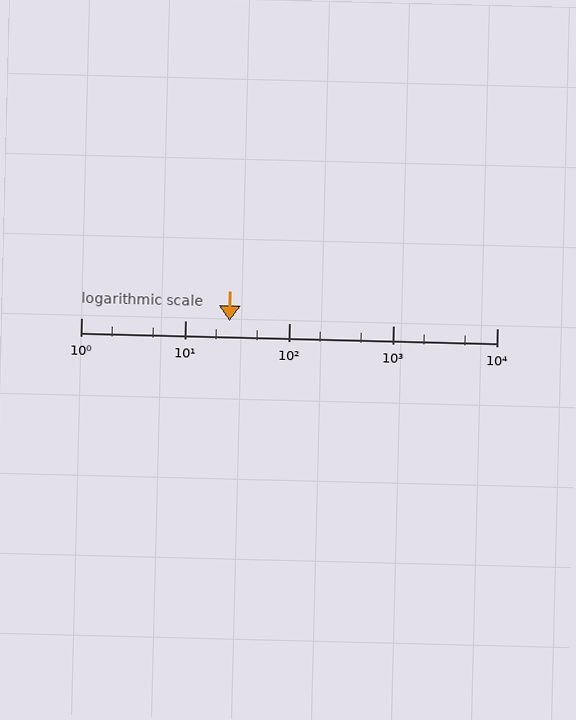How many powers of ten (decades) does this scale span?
The scale spans 4 decades, from 1 to 10000.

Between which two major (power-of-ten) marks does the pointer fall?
The pointer is between 10 and 100.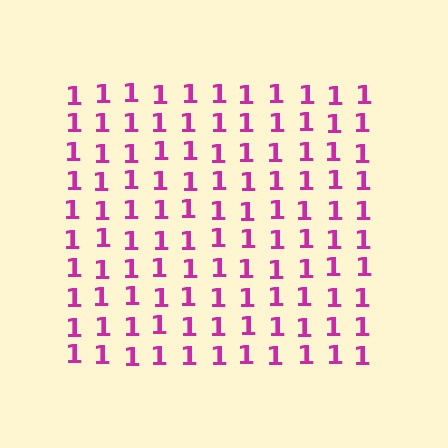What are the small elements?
The small elements are digit 1's.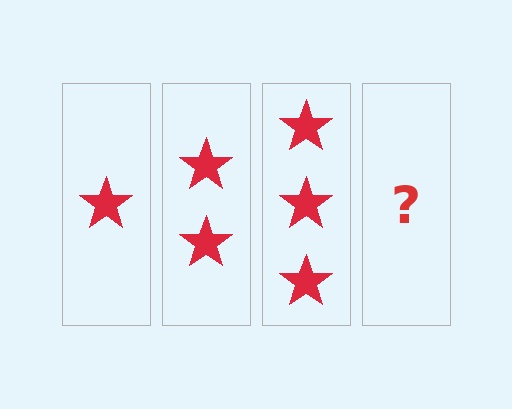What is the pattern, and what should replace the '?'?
The pattern is that each step adds one more star. The '?' should be 4 stars.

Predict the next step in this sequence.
The next step is 4 stars.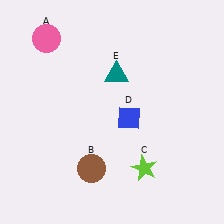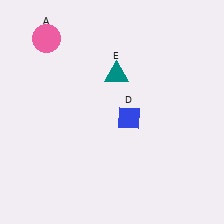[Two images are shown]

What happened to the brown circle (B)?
The brown circle (B) was removed in Image 2. It was in the bottom-left area of Image 1.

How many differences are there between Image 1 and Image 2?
There are 2 differences between the two images.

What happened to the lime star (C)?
The lime star (C) was removed in Image 2. It was in the bottom-right area of Image 1.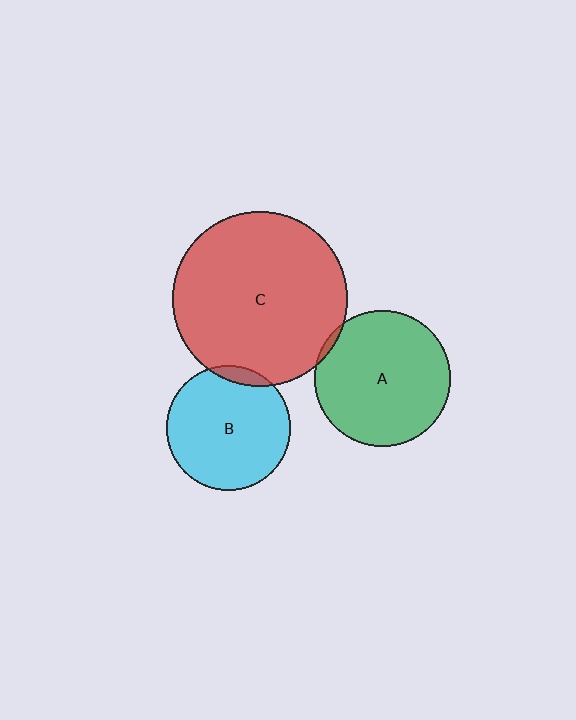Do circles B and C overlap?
Yes.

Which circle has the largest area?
Circle C (red).